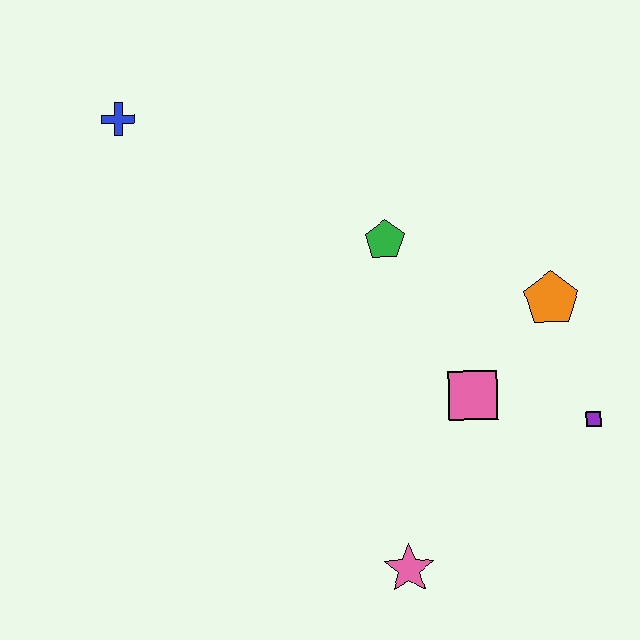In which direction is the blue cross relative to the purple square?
The blue cross is to the left of the purple square.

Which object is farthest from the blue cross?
The purple square is farthest from the blue cross.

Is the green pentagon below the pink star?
No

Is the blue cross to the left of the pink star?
Yes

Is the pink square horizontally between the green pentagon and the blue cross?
No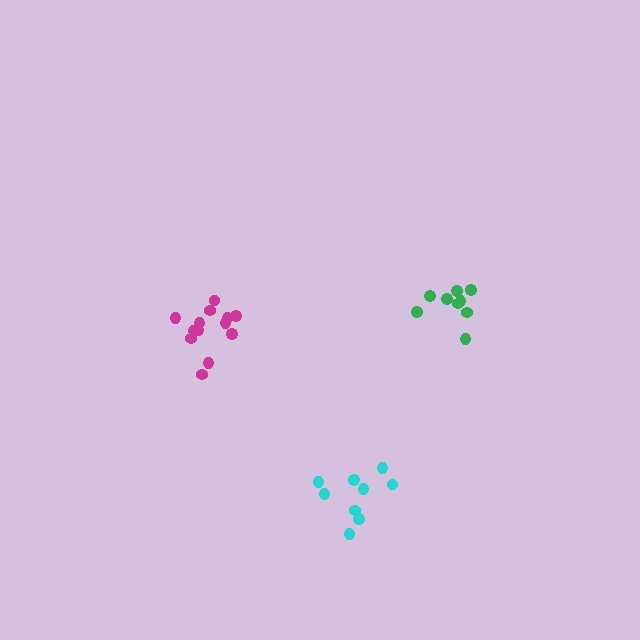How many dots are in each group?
Group 1: 9 dots, Group 2: 13 dots, Group 3: 9 dots (31 total).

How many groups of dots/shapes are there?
There are 3 groups.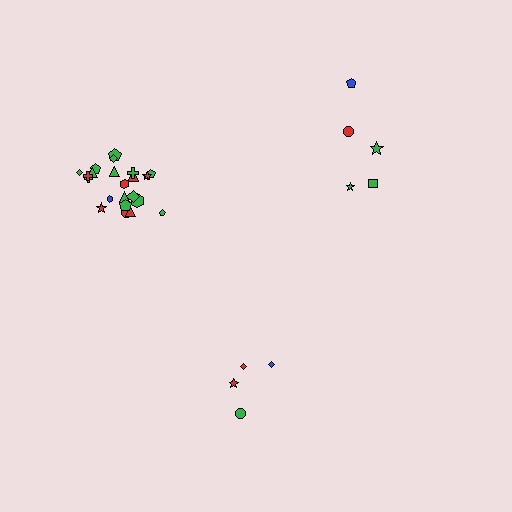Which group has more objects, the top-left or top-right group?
The top-left group.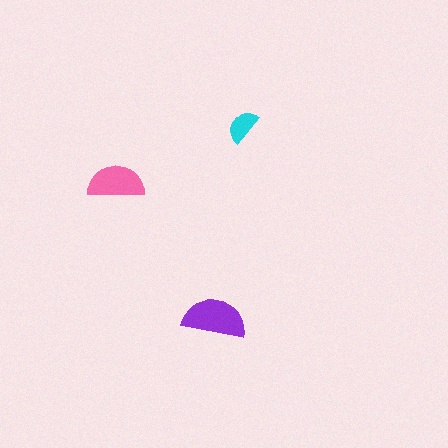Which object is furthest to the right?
The cyan semicircle is rightmost.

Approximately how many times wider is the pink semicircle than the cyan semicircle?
About 1.5 times wider.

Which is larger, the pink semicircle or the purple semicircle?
The purple one.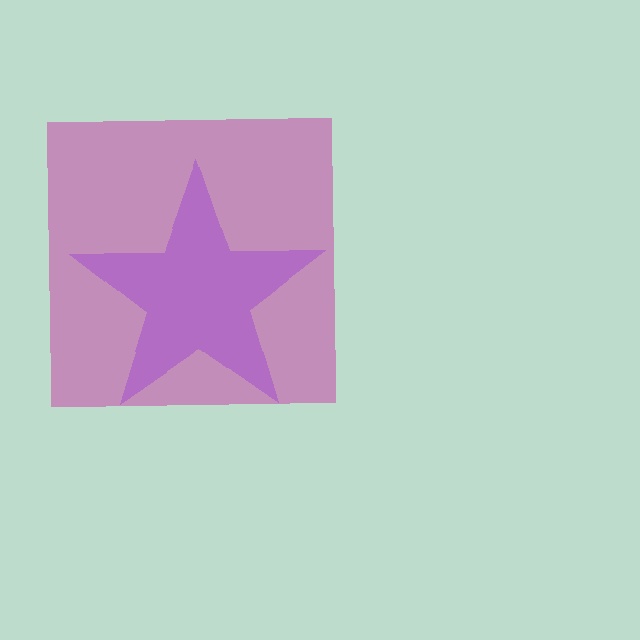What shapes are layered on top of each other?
The layered shapes are: a magenta square, a purple star.